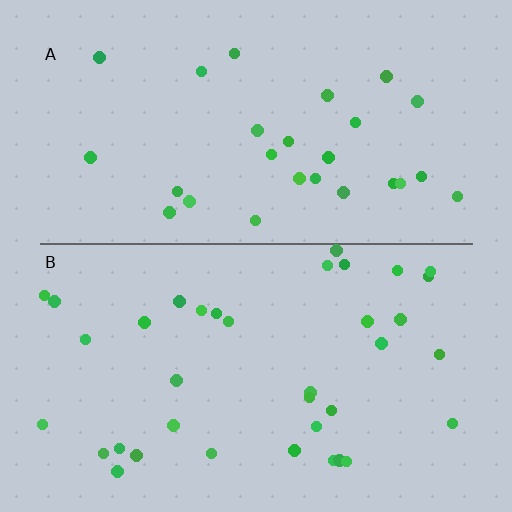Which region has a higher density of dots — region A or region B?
B (the bottom).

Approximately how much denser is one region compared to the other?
Approximately 1.4× — region B over region A.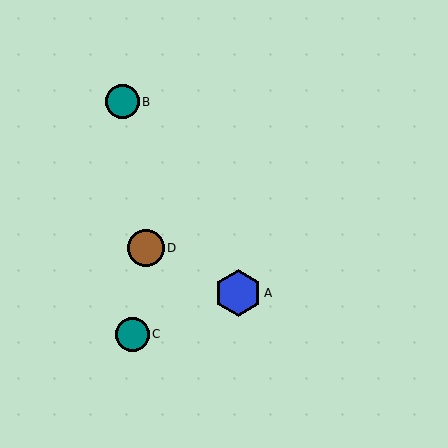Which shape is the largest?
The blue hexagon (labeled A) is the largest.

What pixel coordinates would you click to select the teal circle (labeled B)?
Click at (122, 102) to select the teal circle B.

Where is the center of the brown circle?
The center of the brown circle is at (146, 248).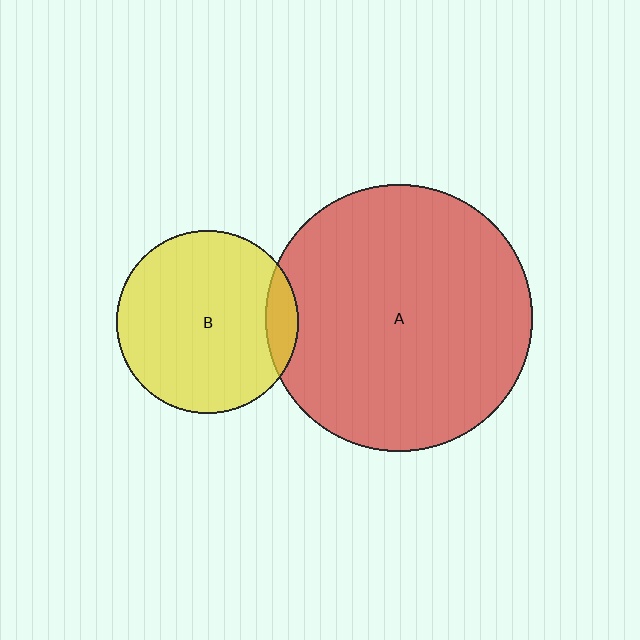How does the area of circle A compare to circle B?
Approximately 2.1 times.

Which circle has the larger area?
Circle A (red).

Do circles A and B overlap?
Yes.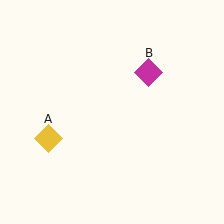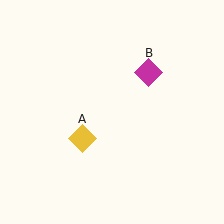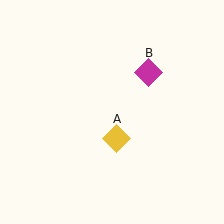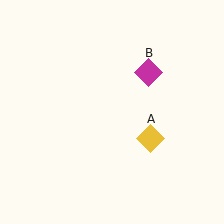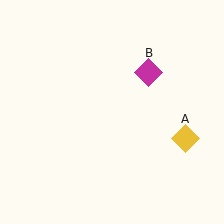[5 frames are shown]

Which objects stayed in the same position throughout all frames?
Magenta diamond (object B) remained stationary.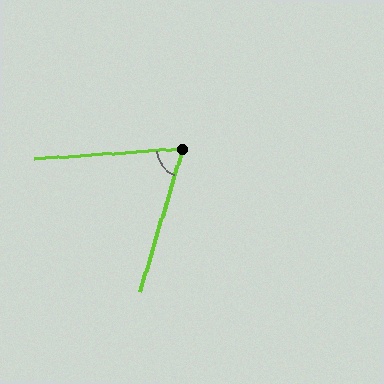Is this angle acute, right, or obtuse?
It is acute.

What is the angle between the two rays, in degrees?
Approximately 69 degrees.